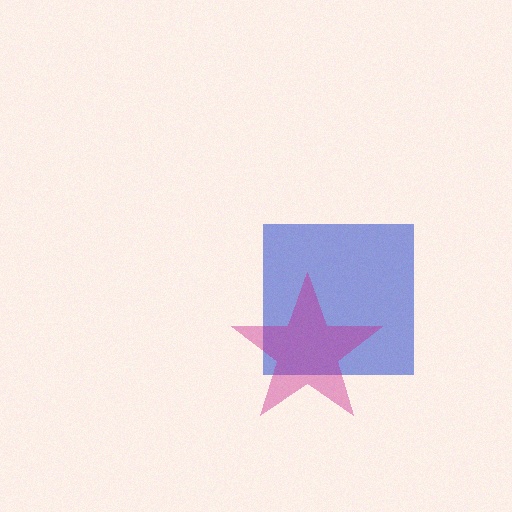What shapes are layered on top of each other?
The layered shapes are: a blue square, a magenta star.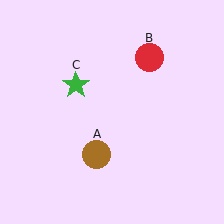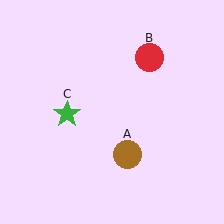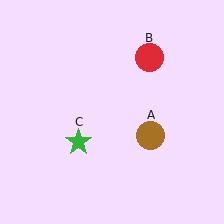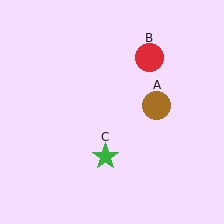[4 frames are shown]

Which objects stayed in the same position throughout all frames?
Red circle (object B) remained stationary.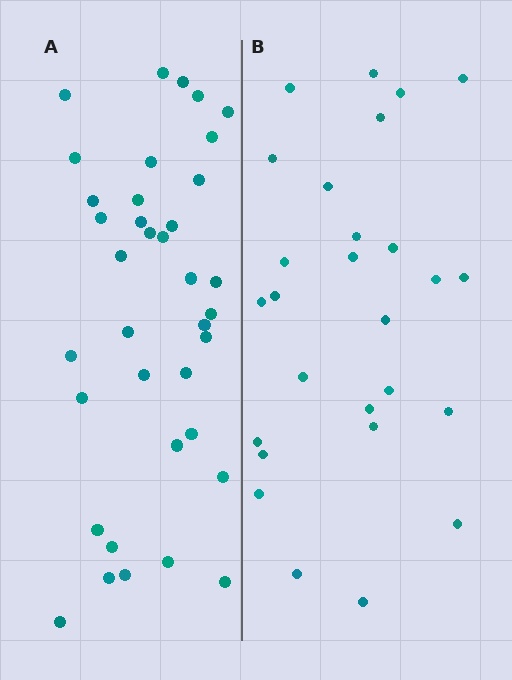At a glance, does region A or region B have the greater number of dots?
Region A (the left region) has more dots.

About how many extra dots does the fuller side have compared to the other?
Region A has roughly 10 or so more dots than region B.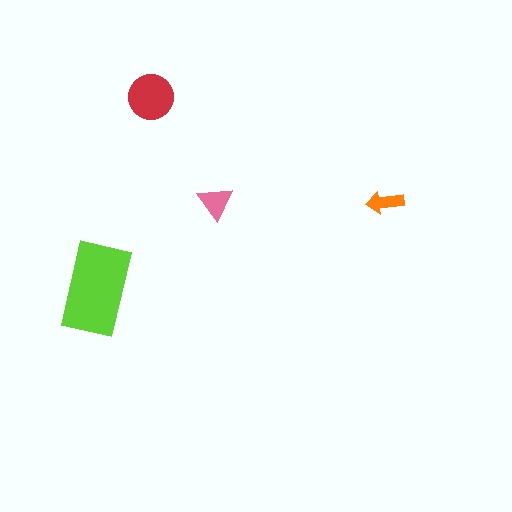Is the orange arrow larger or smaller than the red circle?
Smaller.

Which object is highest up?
The red circle is topmost.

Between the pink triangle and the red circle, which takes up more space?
The red circle.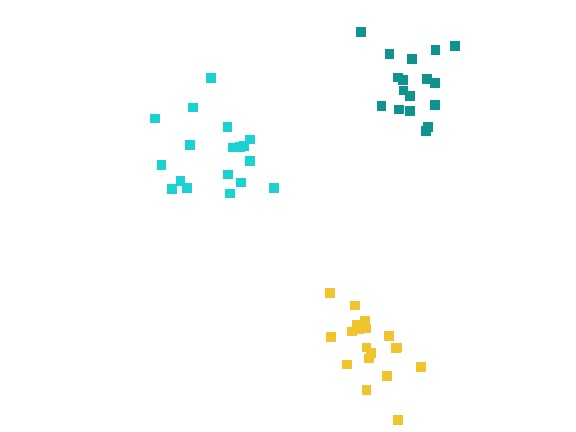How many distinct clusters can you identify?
There are 3 distinct clusters.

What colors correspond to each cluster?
The clusters are colored: teal, yellow, cyan.